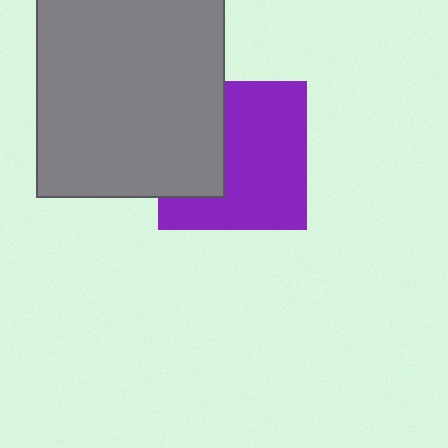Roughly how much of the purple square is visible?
About half of it is visible (roughly 64%).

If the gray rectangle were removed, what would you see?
You would see the complete purple square.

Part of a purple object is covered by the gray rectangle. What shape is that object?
It is a square.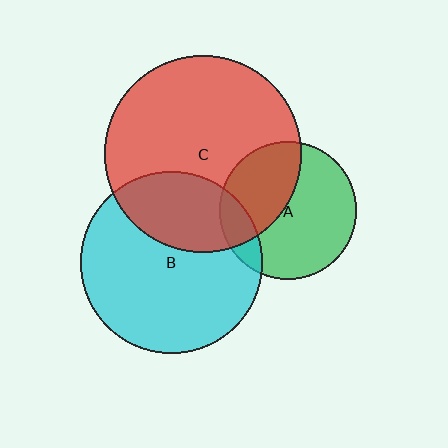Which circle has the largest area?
Circle C (red).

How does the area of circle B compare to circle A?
Approximately 1.7 times.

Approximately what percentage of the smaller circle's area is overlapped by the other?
Approximately 40%.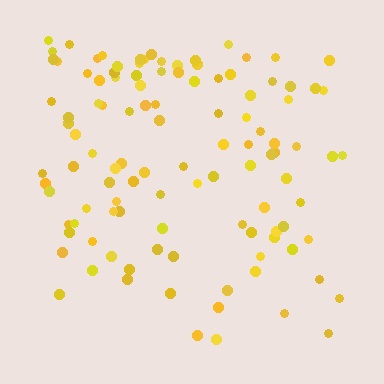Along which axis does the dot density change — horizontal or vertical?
Vertical.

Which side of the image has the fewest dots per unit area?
The bottom.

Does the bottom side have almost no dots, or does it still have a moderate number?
Still a moderate number, just noticeably fewer than the top.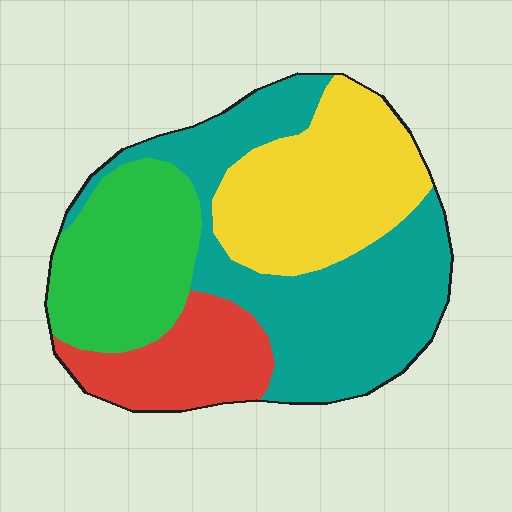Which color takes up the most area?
Teal, at roughly 40%.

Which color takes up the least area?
Red, at roughly 15%.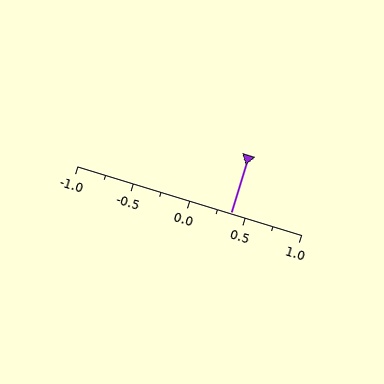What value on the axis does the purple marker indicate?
The marker indicates approximately 0.38.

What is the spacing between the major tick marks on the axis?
The major ticks are spaced 0.5 apart.